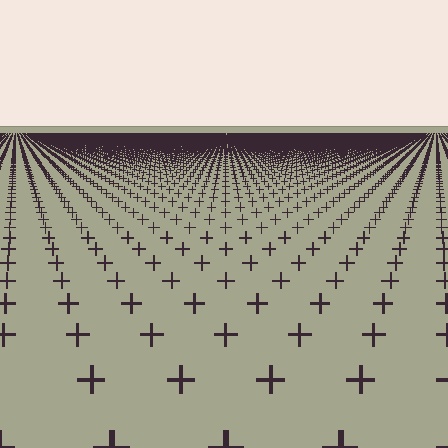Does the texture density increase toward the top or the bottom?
Density increases toward the top.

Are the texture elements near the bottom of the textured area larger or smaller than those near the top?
Larger. Near the bottom, elements are closer to the viewer and appear at a bigger on-screen size.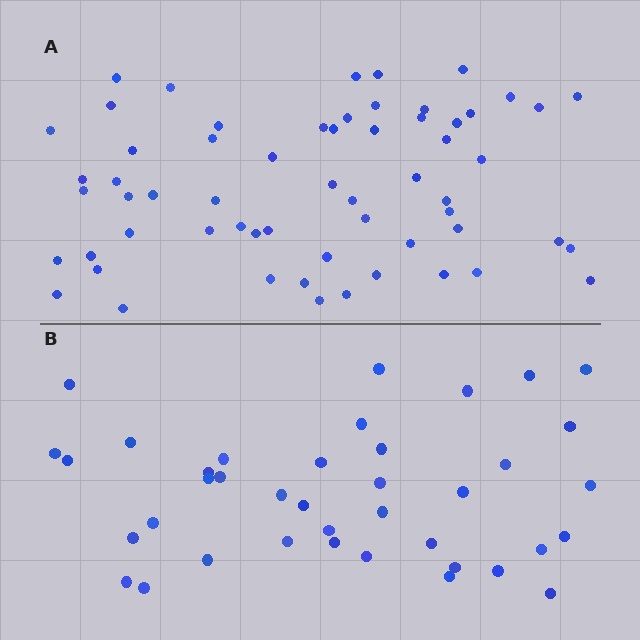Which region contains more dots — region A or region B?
Region A (the top region) has more dots.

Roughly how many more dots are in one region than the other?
Region A has approximately 20 more dots than region B.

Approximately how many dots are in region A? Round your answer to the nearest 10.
About 60 dots.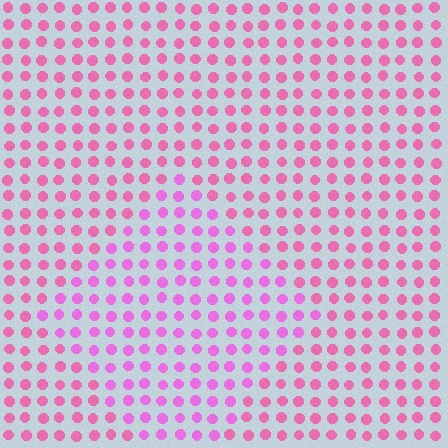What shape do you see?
I see a diamond.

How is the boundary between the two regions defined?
The boundary is defined purely by a slight shift in hue (about 24 degrees). Spacing, size, and orientation are identical on both sides.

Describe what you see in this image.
The image is filled with small pink elements in a uniform arrangement. A diamond-shaped region is visible where the elements are tinted to a slightly different hue, forming a subtle color boundary.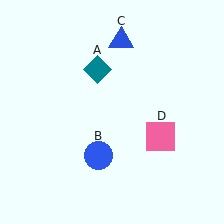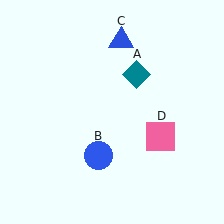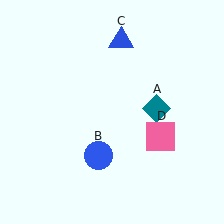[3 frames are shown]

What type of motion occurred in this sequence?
The teal diamond (object A) rotated clockwise around the center of the scene.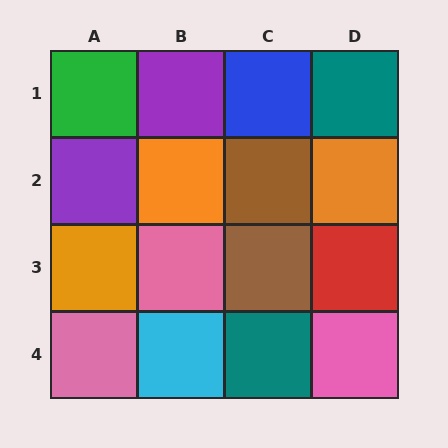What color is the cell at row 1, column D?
Teal.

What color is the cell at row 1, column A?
Green.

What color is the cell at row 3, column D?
Red.